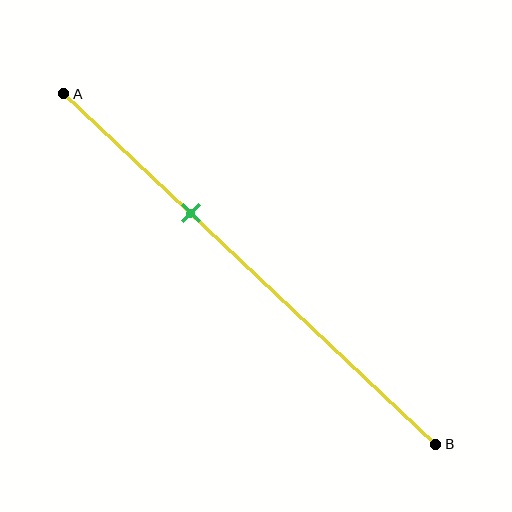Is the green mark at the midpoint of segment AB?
No, the mark is at about 35% from A, not at the 50% midpoint.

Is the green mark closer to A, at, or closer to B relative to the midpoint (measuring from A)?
The green mark is closer to point A than the midpoint of segment AB.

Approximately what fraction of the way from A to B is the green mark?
The green mark is approximately 35% of the way from A to B.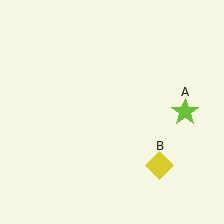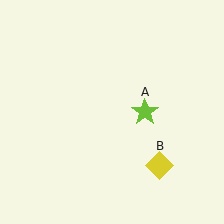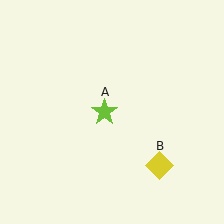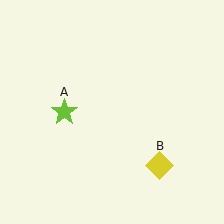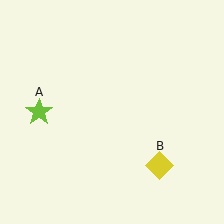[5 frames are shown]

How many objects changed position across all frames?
1 object changed position: lime star (object A).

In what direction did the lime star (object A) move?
The lime star (object A) moved left.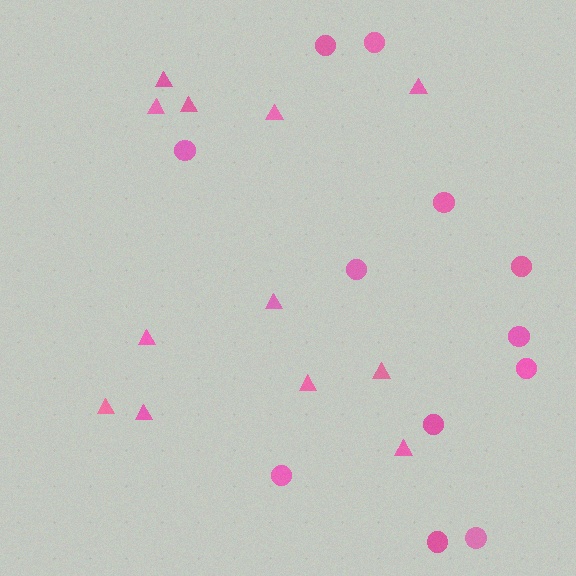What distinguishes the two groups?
There are 2 groups: one group of triangles (12) and one group of circles (12).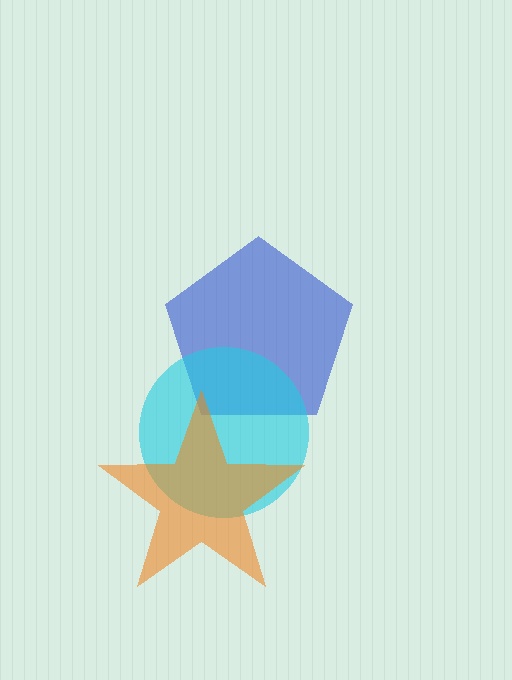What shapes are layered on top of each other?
The layered shapes are: a blue pentagon, a cyan circle, an orange star.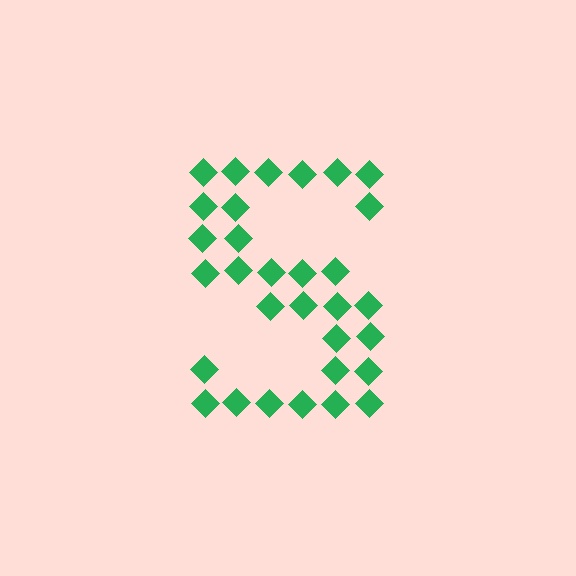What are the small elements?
The small elements are diamonds.